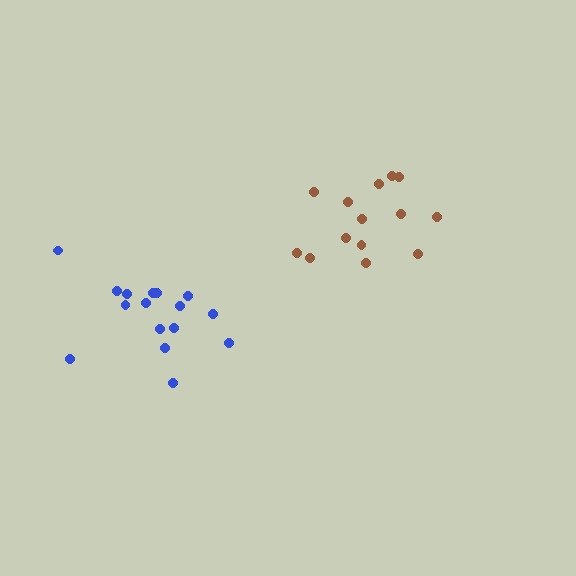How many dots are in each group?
Group 1: 14 dots, Group 2: 16 dots (30 total).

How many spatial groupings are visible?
There are 2 spatial groupings.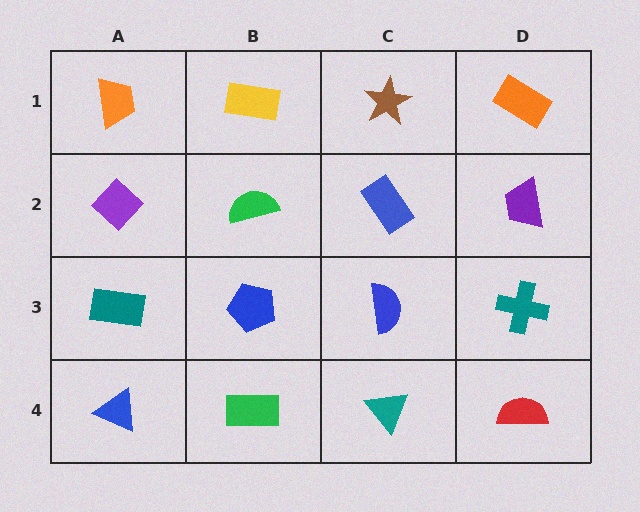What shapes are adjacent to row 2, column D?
An orange rectangle (row 1, column D), a teal cross (row 3, column D), a blue rectangle (row 2, column C).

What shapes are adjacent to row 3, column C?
A blue rectangle (row 2, column C), a teal triangle (row 4, column C), a blue pentagon (row 3, column B), a teal cross (row 3, column D).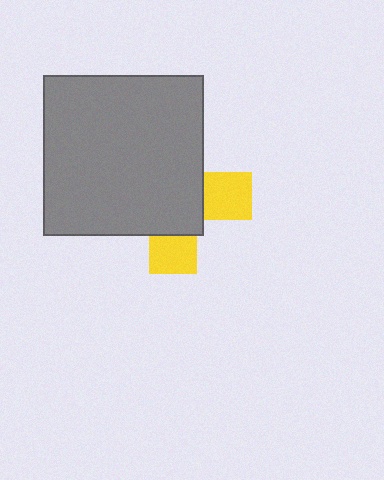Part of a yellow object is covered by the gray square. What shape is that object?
It is a cross.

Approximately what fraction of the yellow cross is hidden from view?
Roughly 67% of the yellow cross is hidden behind the gray square.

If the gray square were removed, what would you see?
You would see the complete yellow cross.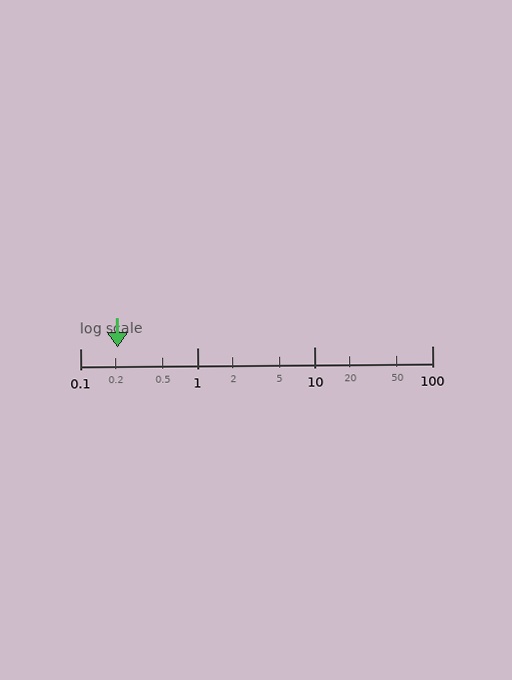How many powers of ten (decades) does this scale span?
The scale spans 3 decades, from 0.1 to 100.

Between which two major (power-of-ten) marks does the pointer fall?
The pointer is between 0.1 and 1.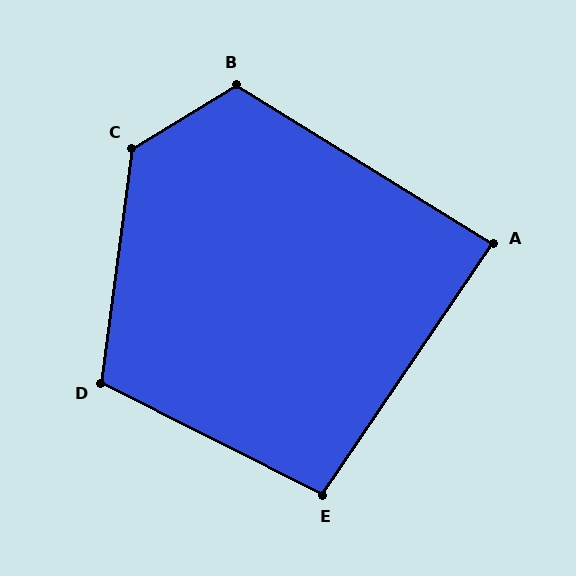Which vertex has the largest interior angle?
C, at approximately 129 degrees.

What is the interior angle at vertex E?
Approximately 97 degrees (obtuse).